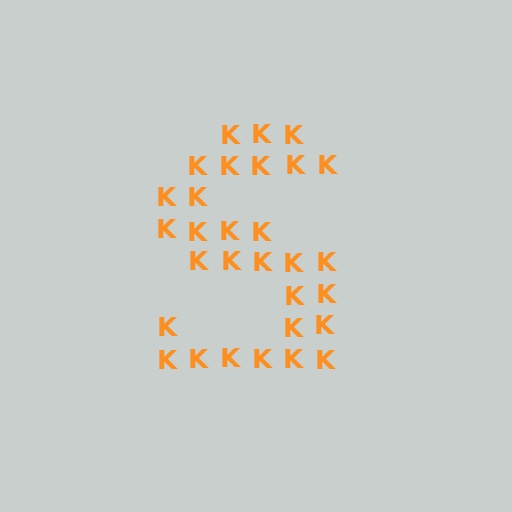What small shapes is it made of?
It is made of small letter K's.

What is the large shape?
The large shape is the letter S.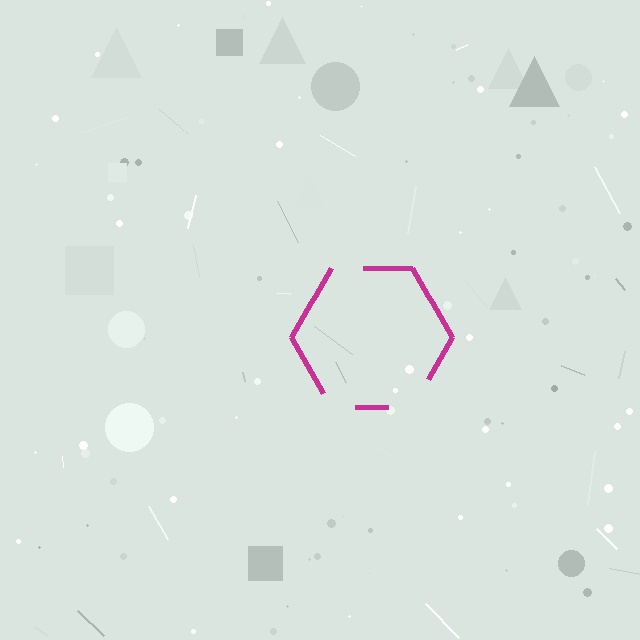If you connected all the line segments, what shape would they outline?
They would outline a hexagon.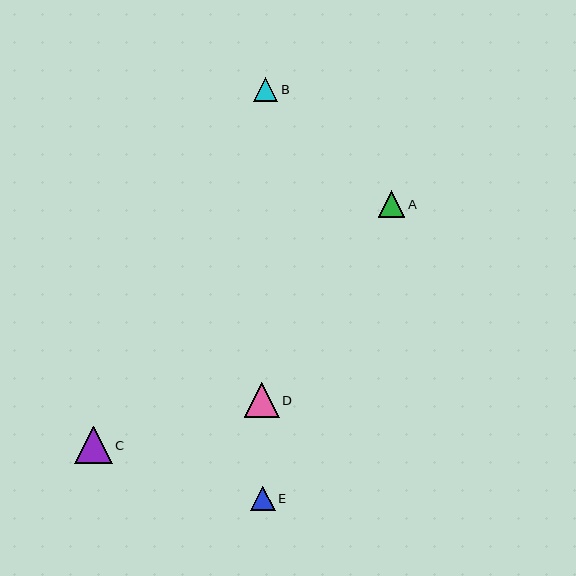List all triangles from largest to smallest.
From largest to smallest: C, D, A, E, B.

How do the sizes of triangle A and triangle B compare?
Triangle A and triangle B are approximately the same size.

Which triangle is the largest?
Triangle C is the largest with a size of approximately 37 pixels.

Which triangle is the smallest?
Triangle B is the smallest with a size of approximately 24 pixels.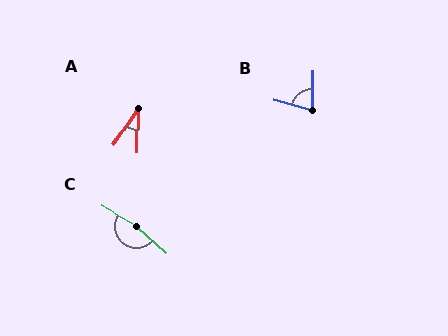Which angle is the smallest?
A, at approximately 33 degrees.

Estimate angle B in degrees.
Approximately 74 degrees.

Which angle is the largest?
C, at approximately 168 degrees.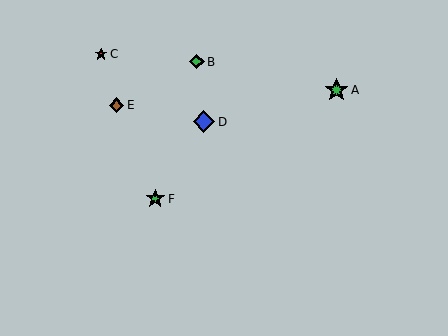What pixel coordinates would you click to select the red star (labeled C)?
Click at (101, 54) to select the red star C.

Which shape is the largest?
The green star (labeled A) is the largest.